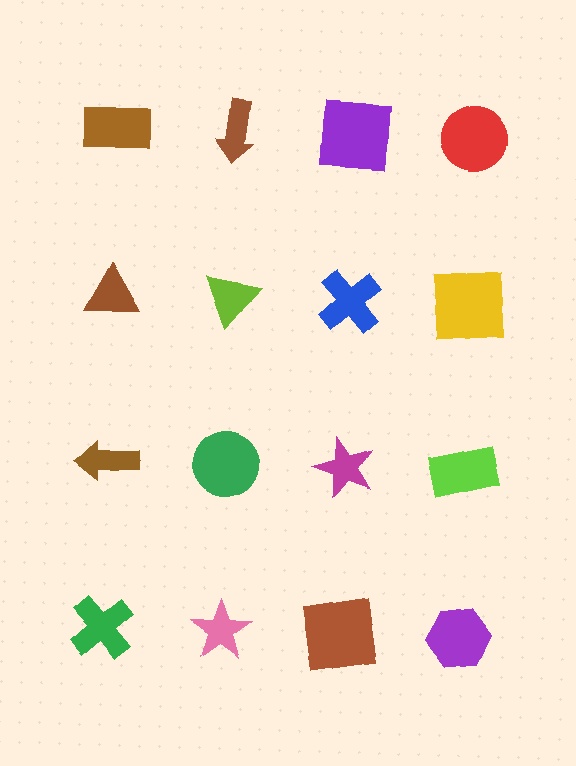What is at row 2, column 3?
A blue cross.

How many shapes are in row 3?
4 shapes.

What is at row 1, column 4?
A red circle.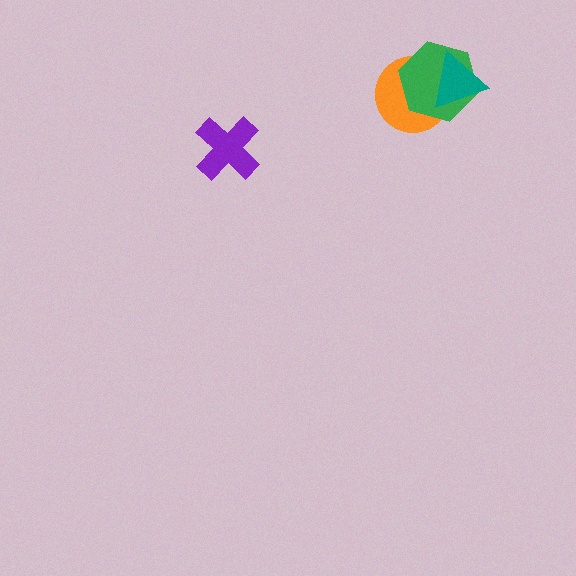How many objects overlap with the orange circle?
2 objects overlap with the orange circle.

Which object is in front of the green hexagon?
The teal triangle is in front of the green hexagon.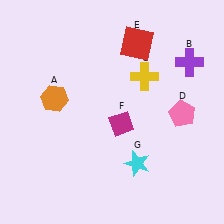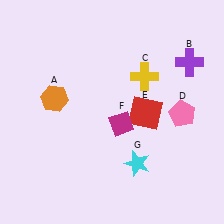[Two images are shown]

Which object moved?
The red square (E) moved down.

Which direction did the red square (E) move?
The red square (E) moved down.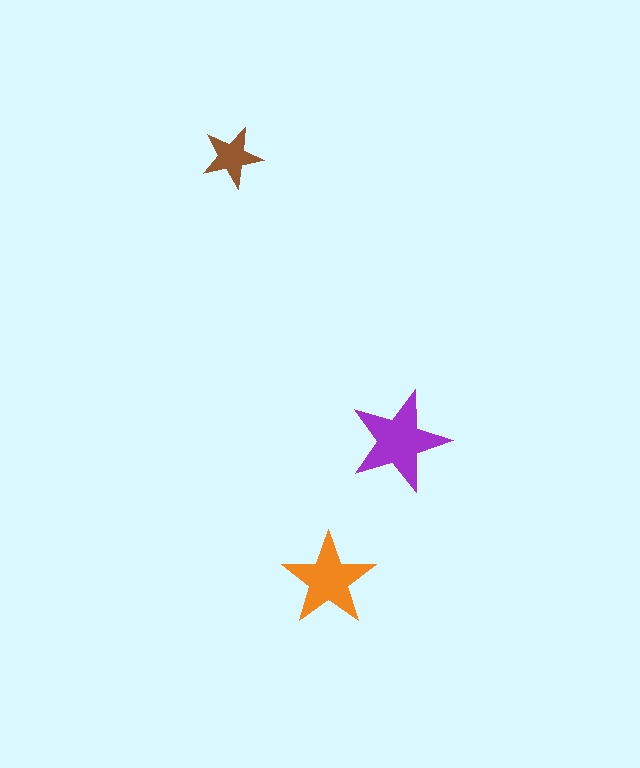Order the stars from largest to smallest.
the purple one, the orange one, the brown one.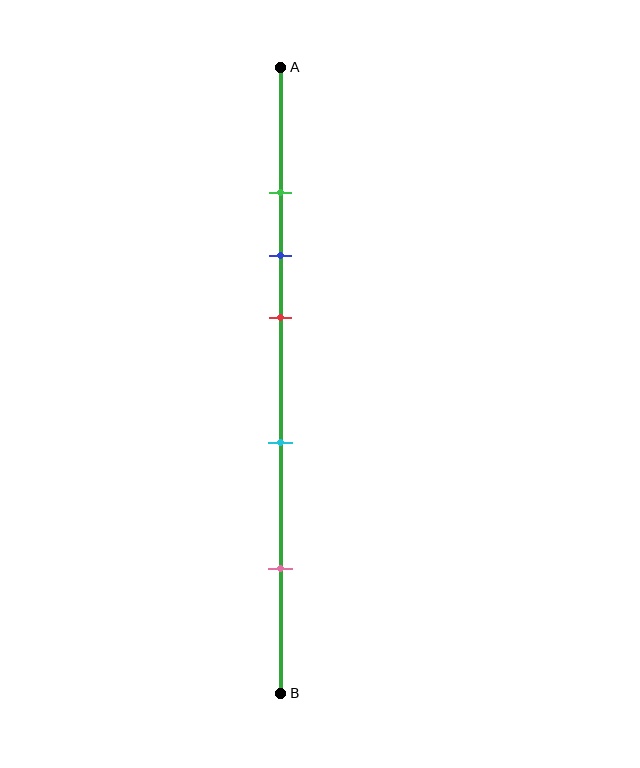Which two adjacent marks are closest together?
The green and blue marks are the closest adjacent pair.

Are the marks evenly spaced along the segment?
No, the marks are not evenly spaced.